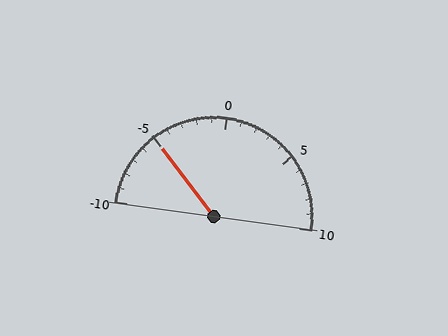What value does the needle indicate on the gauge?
The needle indicates approximately -5.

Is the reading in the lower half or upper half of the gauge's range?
The reading is in the lower half of the range (-10 to 10).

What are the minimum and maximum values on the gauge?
The gauge ranges from -10 to 10.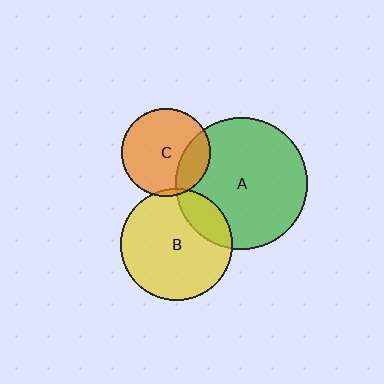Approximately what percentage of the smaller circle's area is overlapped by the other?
Approximately 25%.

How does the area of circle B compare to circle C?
Approximately 1.6 times.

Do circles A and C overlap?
Yes.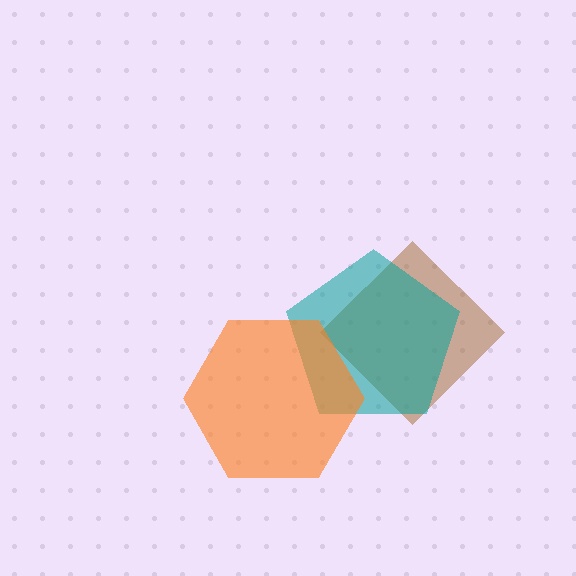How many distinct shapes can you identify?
There are 3 distinct shapes: a brown diamond, a teal pentagon, an orange hexagon.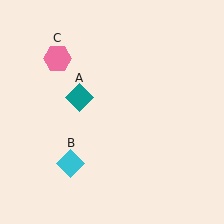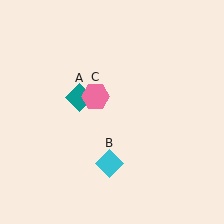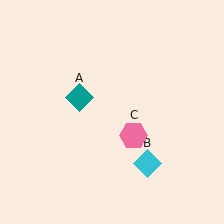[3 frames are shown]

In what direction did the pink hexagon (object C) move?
The pink hexagon (object C) moved down and to the right.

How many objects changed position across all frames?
2 objects changed position: cyan diamond (object B), pink hexagon (object C).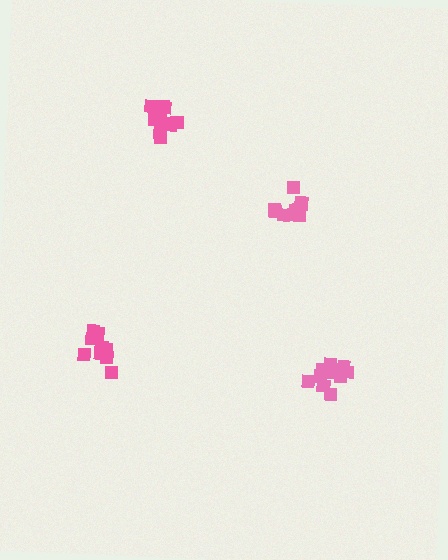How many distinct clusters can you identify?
There are 4 distinct clusters.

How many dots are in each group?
Group 1: 11 dots, Group 2: 10 dots, Group 3: 11 dots, Group 4: 11 dots (43 total).